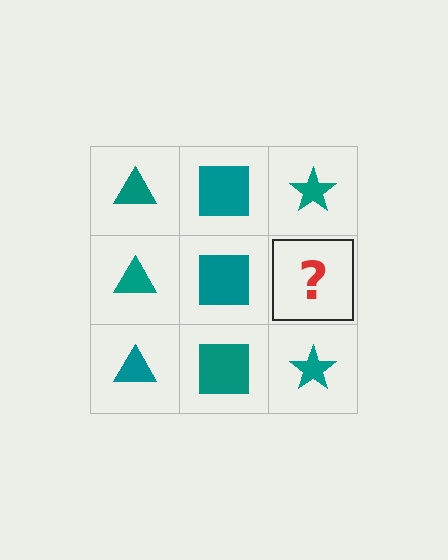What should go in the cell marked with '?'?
The missing cell should contain a teal star.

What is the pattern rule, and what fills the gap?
The rule is that each column has a consistent shape. The gap should be filled with a teal star.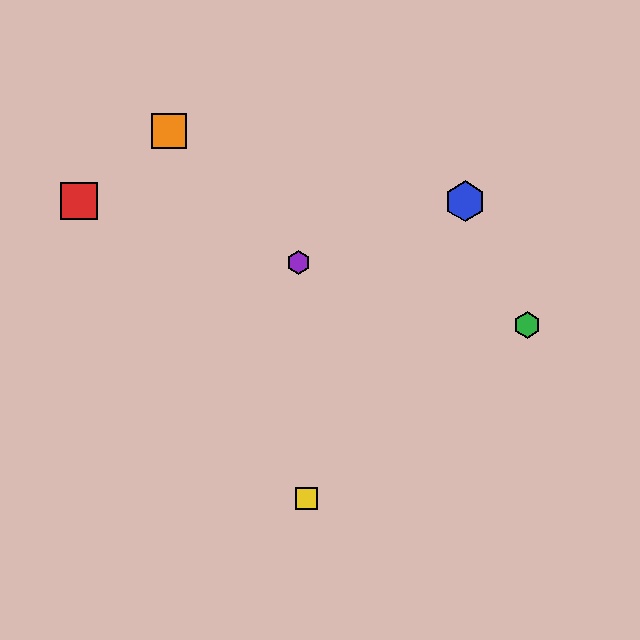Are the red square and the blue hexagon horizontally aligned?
Yes, both are at y≈201.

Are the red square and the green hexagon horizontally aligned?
No, the red square is at y≈201 and the green hexagon is at y≈325.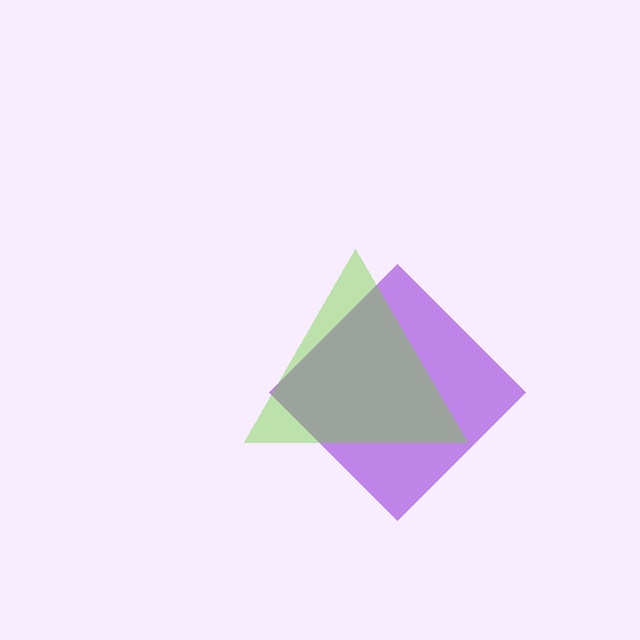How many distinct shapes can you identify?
There are 2 distinct shapes: a purple diamond, a lime triangle.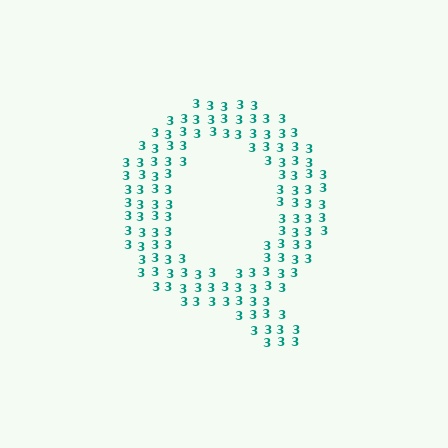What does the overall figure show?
The overall figure shows the letter Q.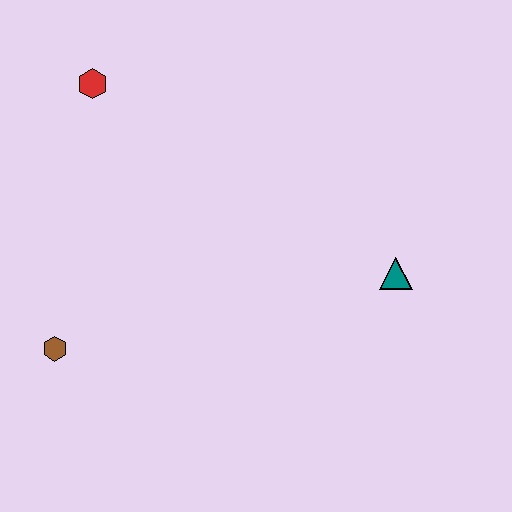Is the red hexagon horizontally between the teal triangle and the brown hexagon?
Yes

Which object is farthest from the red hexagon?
The teal triangle is farthest from the red hexagon.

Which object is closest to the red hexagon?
The brown hexagon is closest to the red hexagon.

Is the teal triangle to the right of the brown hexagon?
Yes